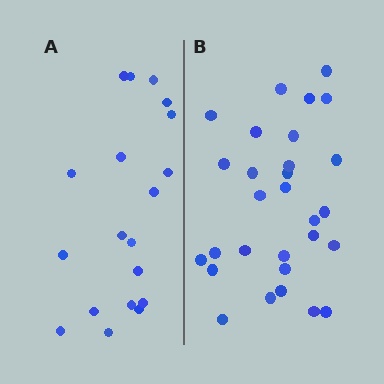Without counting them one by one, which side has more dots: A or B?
Region B (the right region) has more dots.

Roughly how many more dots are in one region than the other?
Region B has roughly 10 or so more dots than region A.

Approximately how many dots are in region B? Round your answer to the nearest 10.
About 30 dots. (The exact count is 29, which rounds to 30.)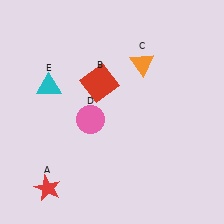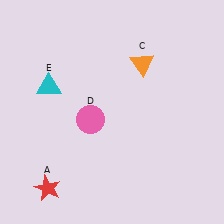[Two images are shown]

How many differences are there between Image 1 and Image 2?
There is 1 difference between the two images.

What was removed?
The red square (B) was removed in Image 2.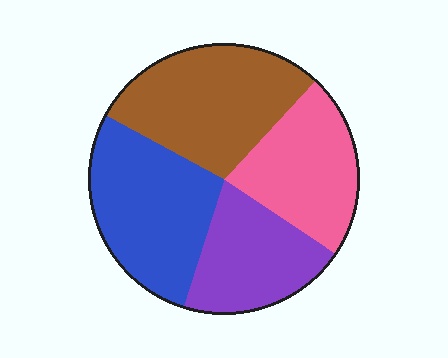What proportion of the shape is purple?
Purple covers 20% of the shape.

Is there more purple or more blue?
Blue.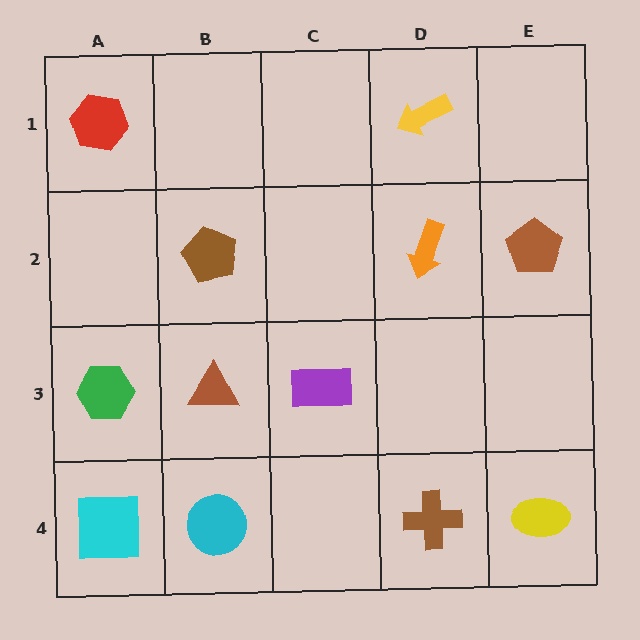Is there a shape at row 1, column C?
No, that cell is empty.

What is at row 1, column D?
A yellow arrow.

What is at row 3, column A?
A green hexagon.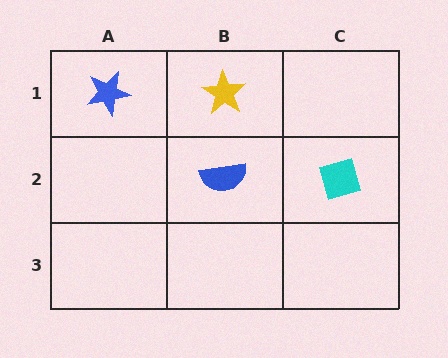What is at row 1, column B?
A yellow star.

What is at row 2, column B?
A blue semicircle.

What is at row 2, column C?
A cyan diamond.